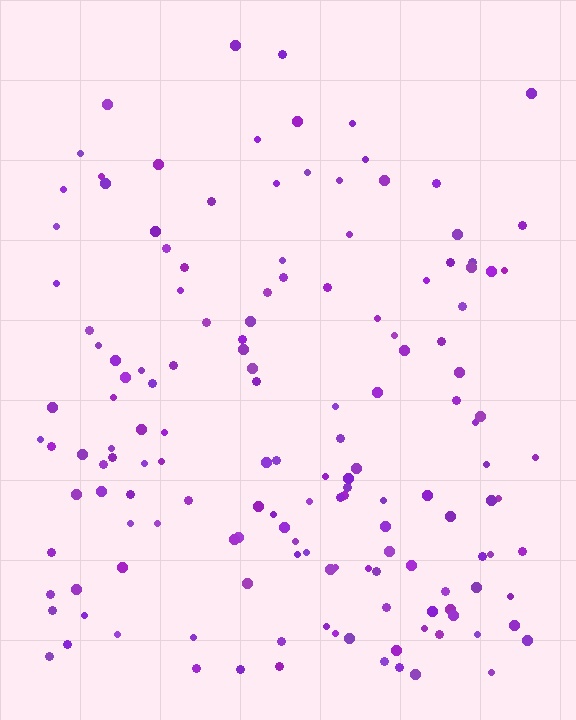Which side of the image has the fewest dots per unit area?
The top.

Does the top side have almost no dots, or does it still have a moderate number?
Still a moderate number, just noticeably fewer than the bottom.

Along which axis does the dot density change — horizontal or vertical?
Vertical.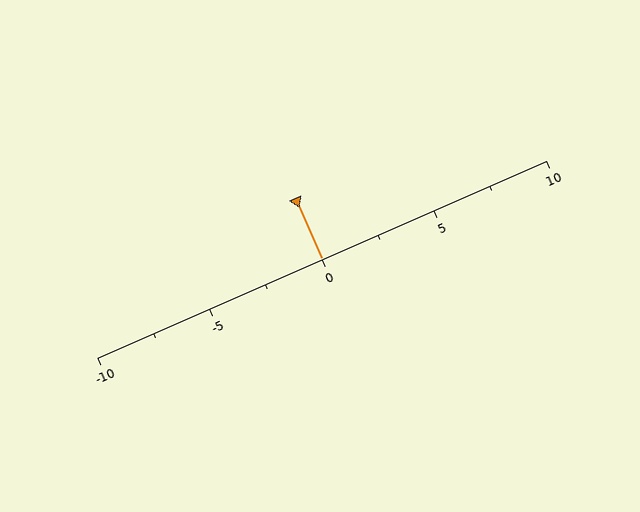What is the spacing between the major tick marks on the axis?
The major ticks are spaced 5 apart.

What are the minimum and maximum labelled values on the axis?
The axis runs from -10 to 10.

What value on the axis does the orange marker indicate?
The marker indicates approximately 0.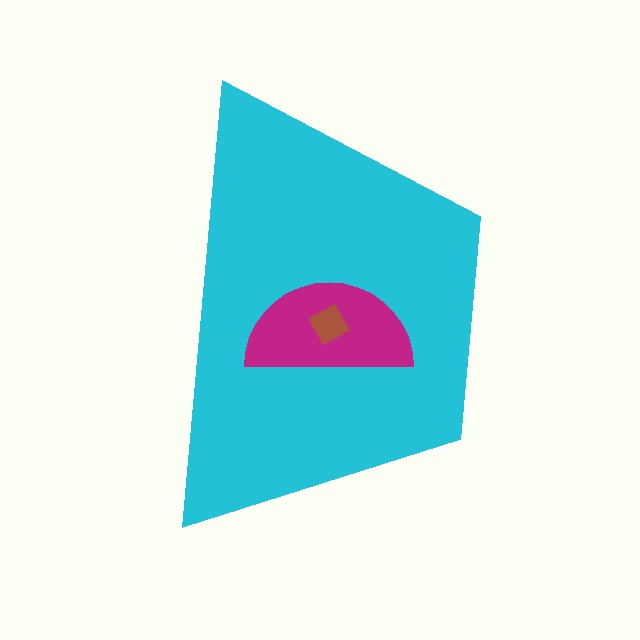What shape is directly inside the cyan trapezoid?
The magenta semicircle.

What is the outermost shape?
The cyan trapezoid.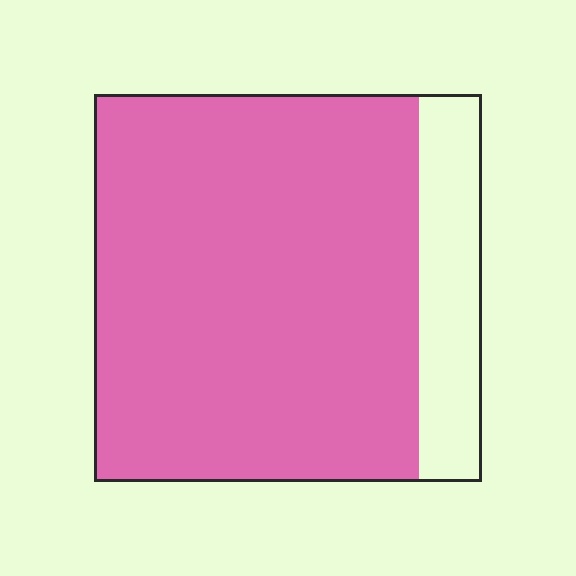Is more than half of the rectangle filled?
Yes.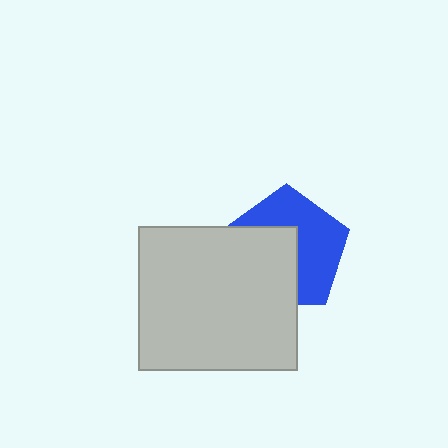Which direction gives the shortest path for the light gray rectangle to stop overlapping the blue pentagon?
Moving toward the lower-left gives the shortest separation.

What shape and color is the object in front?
The object in front is a light gray rectangle.